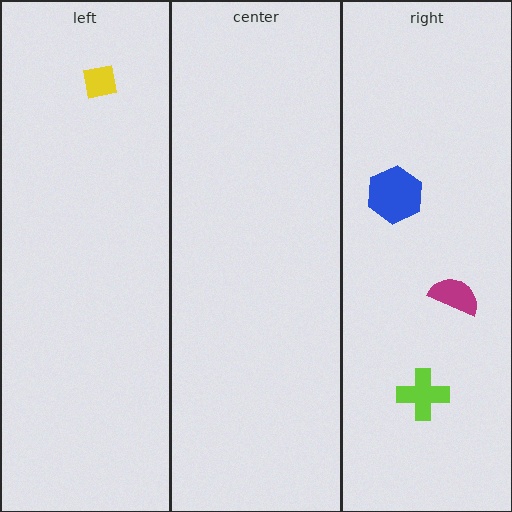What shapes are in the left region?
The yellow square.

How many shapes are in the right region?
3.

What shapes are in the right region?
The magenta semicircle, the lime cross, the blue hexagon.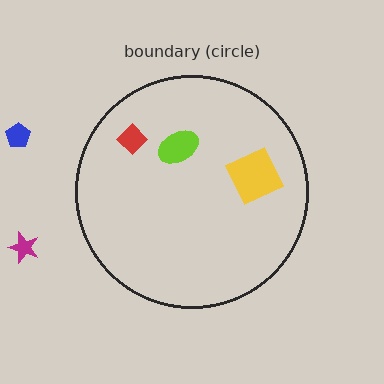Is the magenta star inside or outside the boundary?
Outside.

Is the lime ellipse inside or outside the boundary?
Inside.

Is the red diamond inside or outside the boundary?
Inside.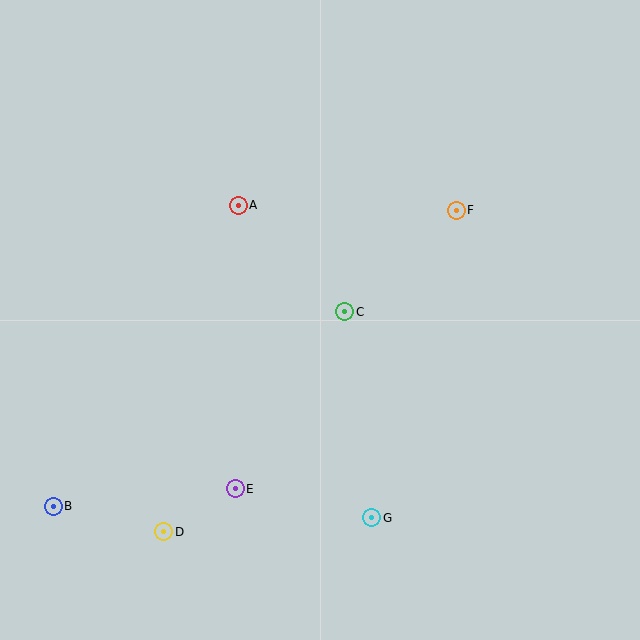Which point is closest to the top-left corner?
Point A is closest to the top-left corner.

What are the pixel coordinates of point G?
Point G is at (372, 518).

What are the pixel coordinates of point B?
Point B is at (53, 506).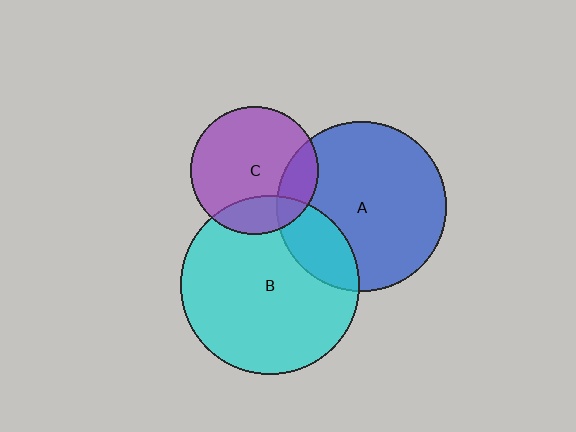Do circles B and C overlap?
Yes.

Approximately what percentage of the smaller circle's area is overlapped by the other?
Approximately 20%.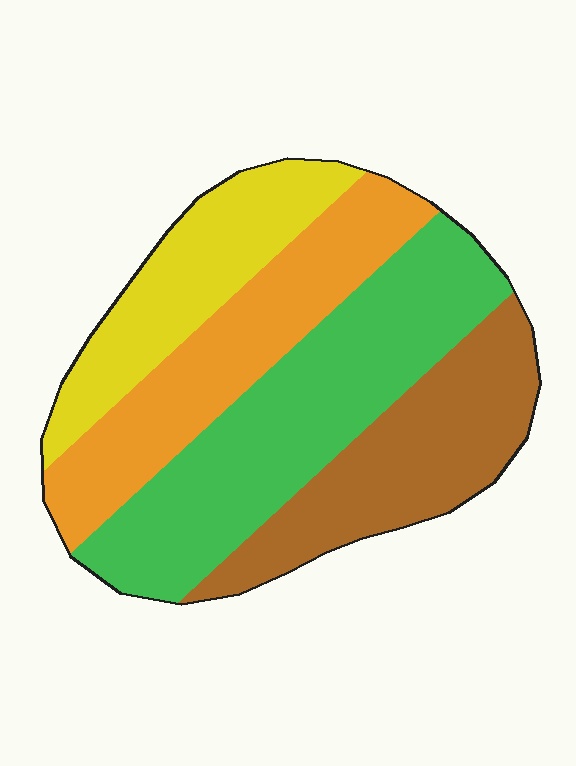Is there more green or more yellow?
Green.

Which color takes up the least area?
Yellow, at roughly 20%.